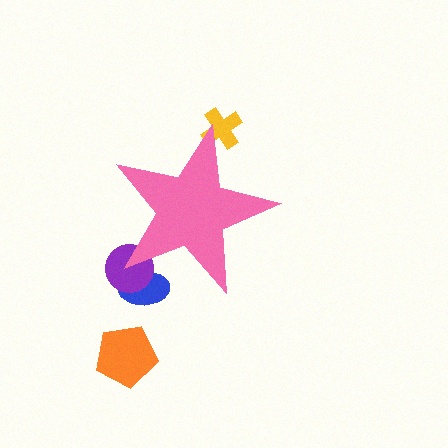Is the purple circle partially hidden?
Yes, the purple circle is partially hidden behind the pink star.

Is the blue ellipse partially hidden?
Yes, the blue ellipse is partially hidden behind the pink star.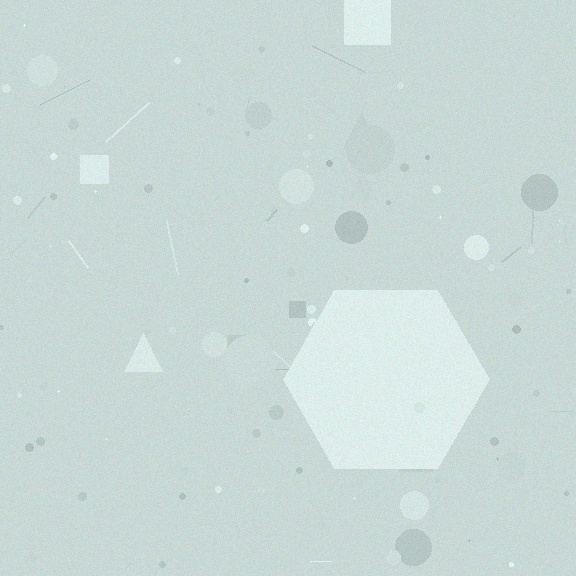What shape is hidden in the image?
A hexagon is hidden in the image.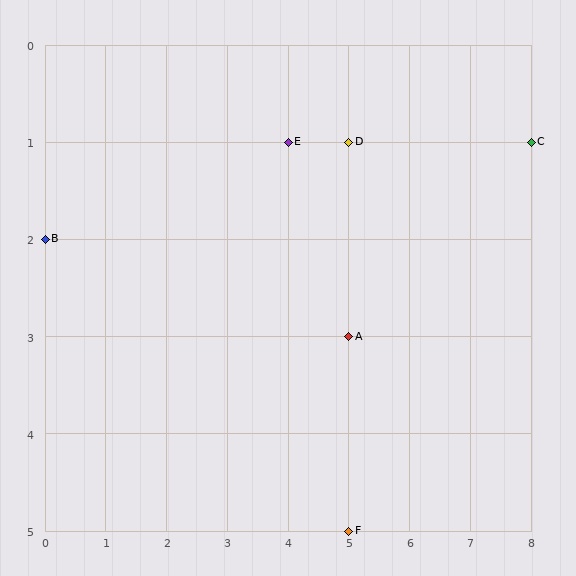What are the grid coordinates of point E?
Point E is at grid coordinates (4, 1).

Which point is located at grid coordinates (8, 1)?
Point C is at (8, 1).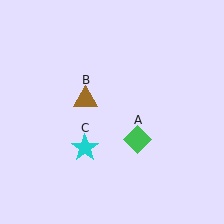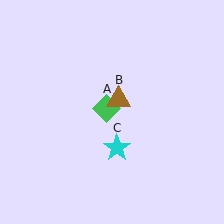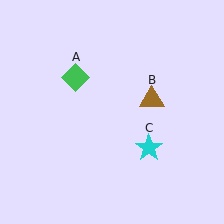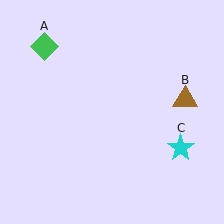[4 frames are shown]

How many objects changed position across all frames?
3 objects changed position: green diamond (object A), brown triangle (object B), cyan star (object C).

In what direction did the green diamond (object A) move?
The green diamond (object A) moved up and to the left.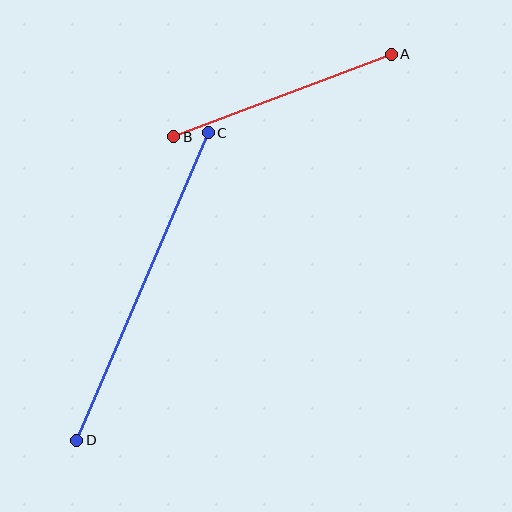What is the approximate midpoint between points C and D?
The midpoint is at approximately (143, 286) pixels.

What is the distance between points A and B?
The distance is approximately 232 pixels.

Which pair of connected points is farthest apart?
Points C and D are farthest apart.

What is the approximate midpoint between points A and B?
The midpoint is at approximately (283, 96) pixels.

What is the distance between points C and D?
The distance is approximately 335 pixels.